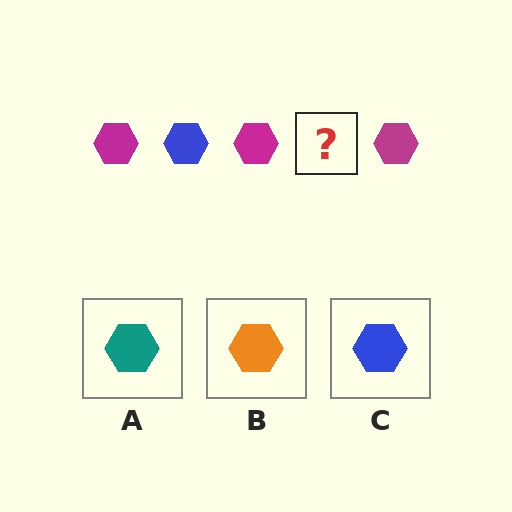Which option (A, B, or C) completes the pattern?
C.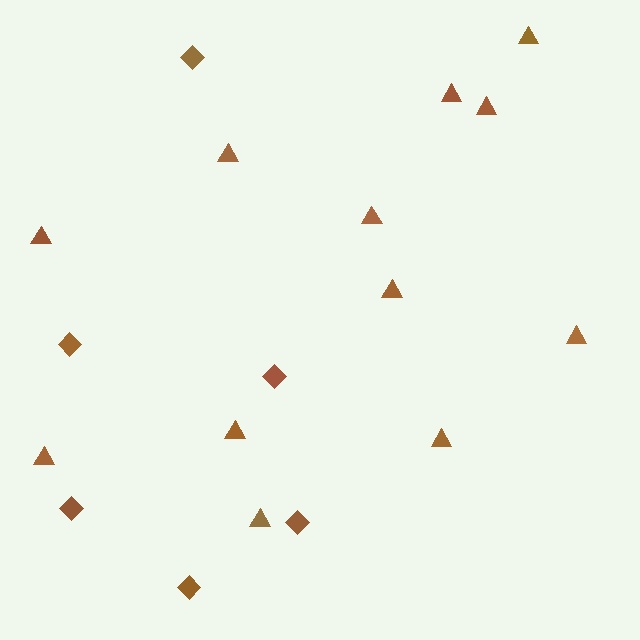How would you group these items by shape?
There are 2 groups: one group of diamonds (6) and one group of triangles (12).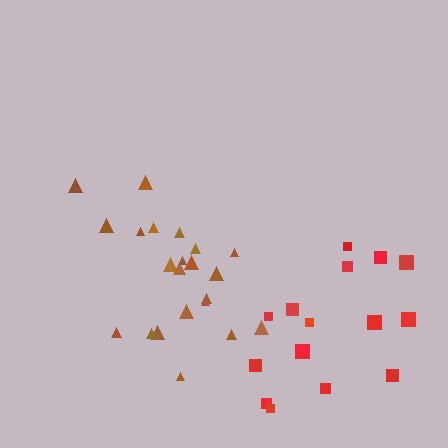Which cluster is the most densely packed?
Brown.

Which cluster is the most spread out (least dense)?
Red.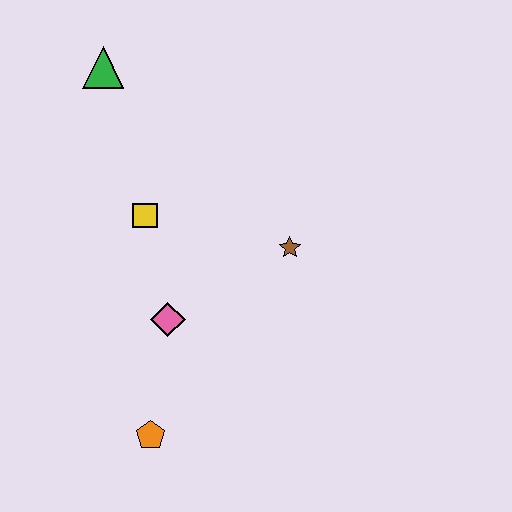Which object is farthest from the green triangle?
The orange pentagon is farthest from the green triangle.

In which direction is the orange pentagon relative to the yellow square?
The orange pentagon is below the yellow square.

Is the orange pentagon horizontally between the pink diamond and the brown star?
No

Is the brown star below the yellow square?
Yes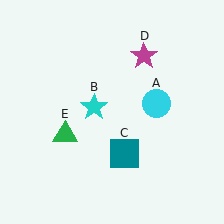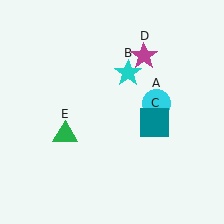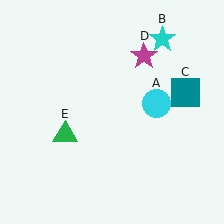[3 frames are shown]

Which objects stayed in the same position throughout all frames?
Cyan circle (object A) and magenta star (object D) and green triangle (object E) remained stationary.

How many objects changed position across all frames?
2 objects changed position: cyan star (object B), teal square (object C).